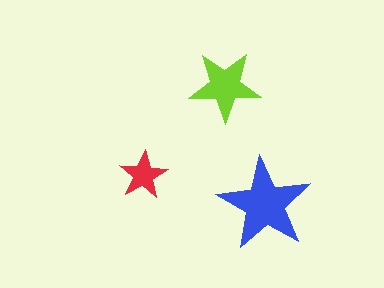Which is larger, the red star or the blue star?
The blue one.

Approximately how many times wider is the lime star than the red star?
About 1.5 times wider.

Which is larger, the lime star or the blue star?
The blue one.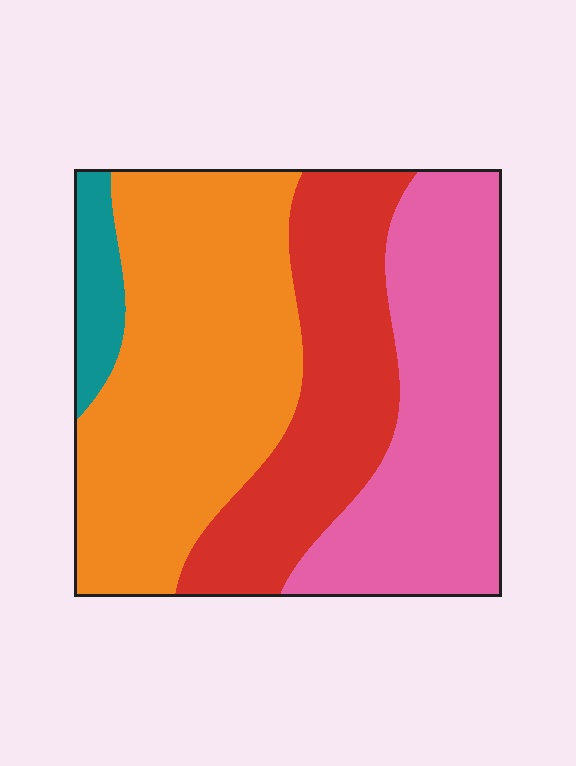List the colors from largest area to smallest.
From largest to smallest: orange, pink, red, teal.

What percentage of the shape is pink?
Pink covers around 30% of the shape.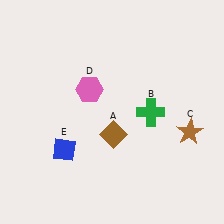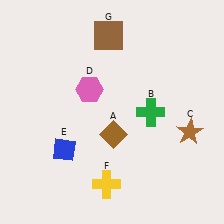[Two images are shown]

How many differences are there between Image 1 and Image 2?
There are 2 differences between the two images.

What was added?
A yellow cross (F), a brown square (G) were added in Image 2.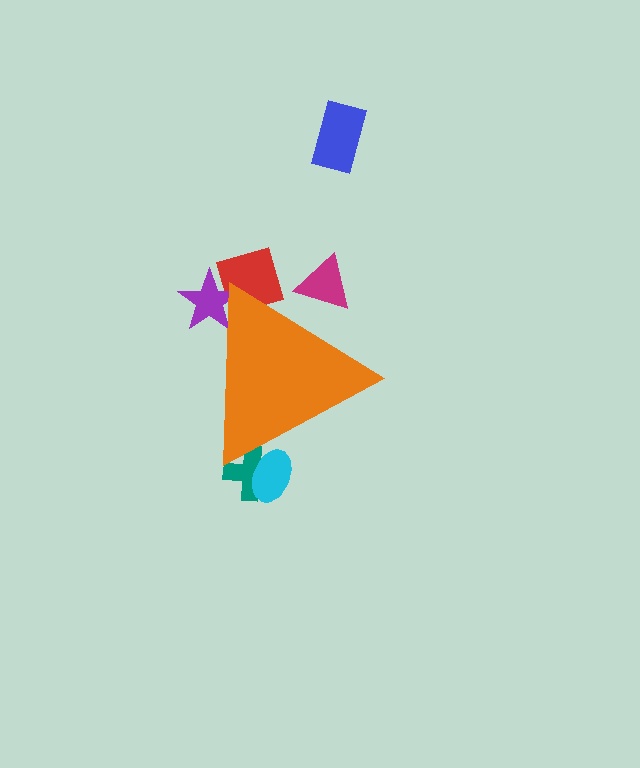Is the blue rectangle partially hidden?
No, the blue rectangle is fully visible.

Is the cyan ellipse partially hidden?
Yes, the cyan ellipse is partially hidden behind the orange triangle.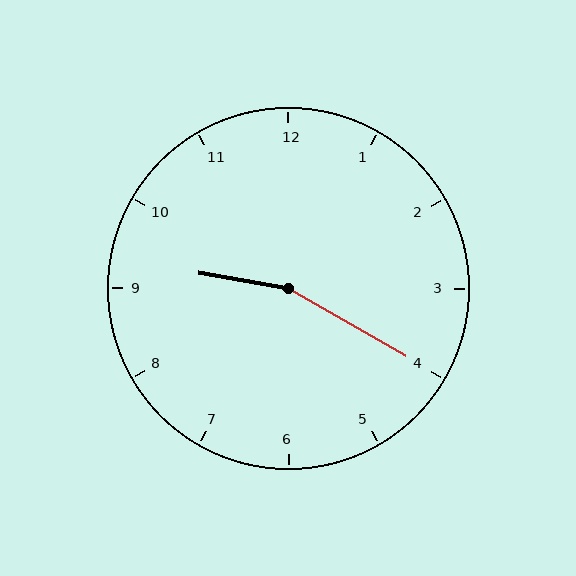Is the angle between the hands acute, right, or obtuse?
It is obtuse.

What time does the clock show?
9:20.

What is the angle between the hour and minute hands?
Approximately 160 degrees.